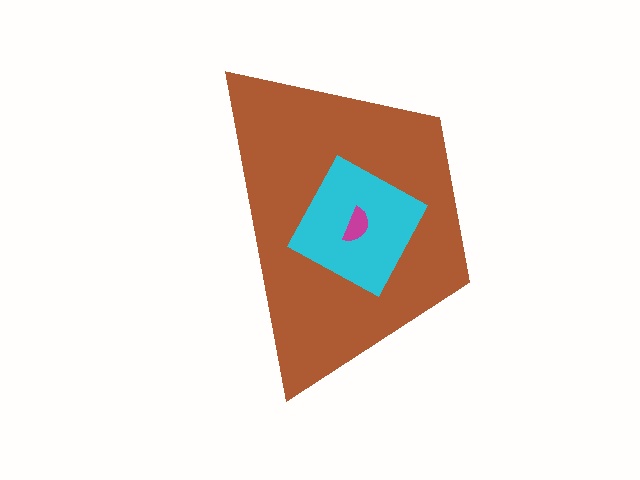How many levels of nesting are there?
3.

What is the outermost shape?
The brown trapezoid.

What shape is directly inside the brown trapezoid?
The cyan diamond.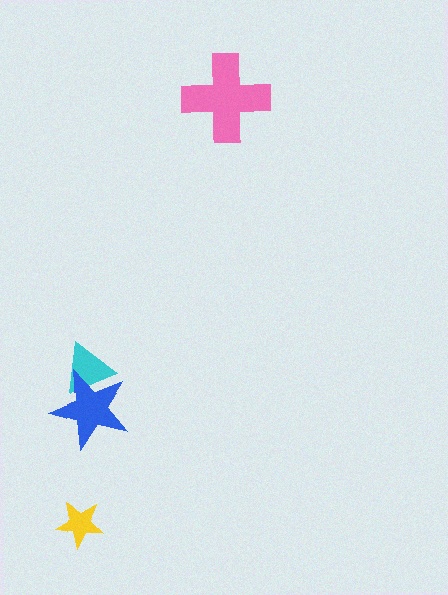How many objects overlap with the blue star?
1 object overlaps with the blue star.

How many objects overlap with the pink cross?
0 objects overlap with the pink cross.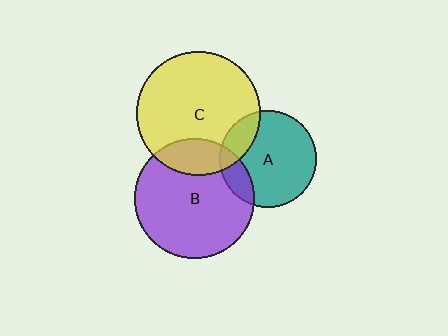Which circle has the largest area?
Circle C (yellow).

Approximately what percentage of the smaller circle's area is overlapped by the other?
Approximately 20%.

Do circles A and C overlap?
Yes.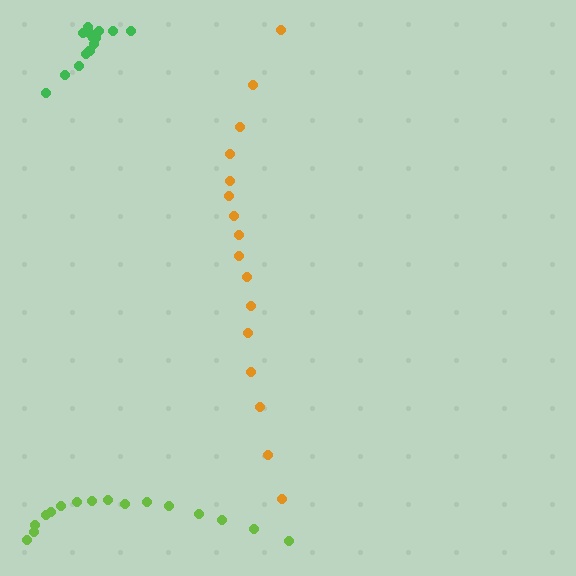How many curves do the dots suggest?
There are 3 distinct paths.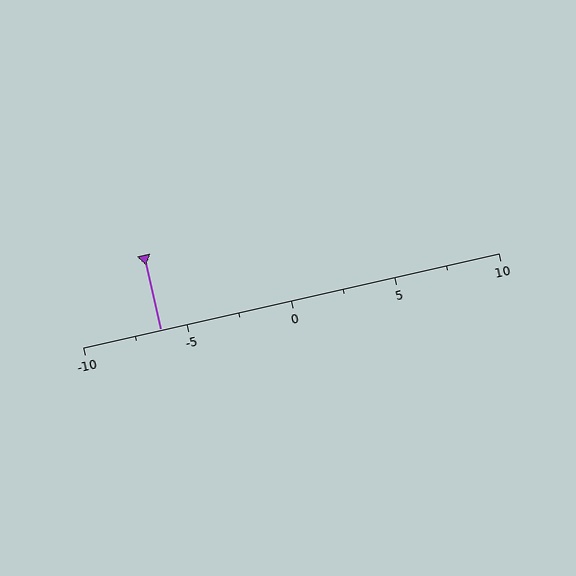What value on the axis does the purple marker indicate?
The marker indicates approximately -6.2.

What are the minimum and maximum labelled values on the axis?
The axis runs from -10 to 10.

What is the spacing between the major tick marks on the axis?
The major ticks are spaced 5 apart.